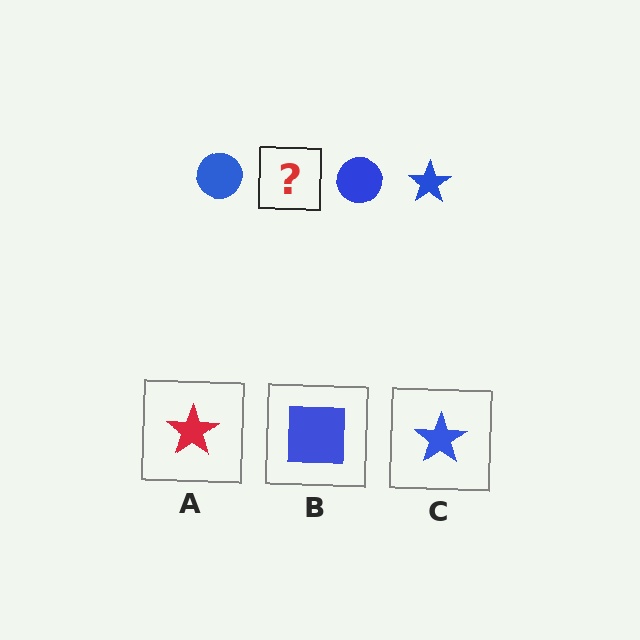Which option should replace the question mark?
Option C.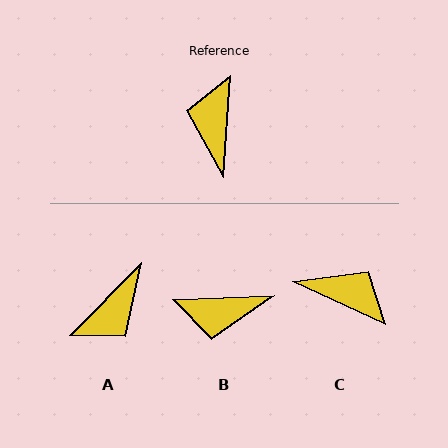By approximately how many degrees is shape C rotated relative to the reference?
Approximately 111 degrees clockwise.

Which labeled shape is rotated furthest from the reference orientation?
A, about 139 degrees away.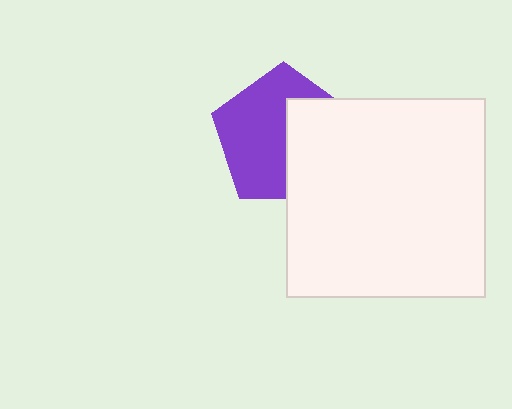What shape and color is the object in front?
The object in front is a white square.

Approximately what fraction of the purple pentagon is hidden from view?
Roughly 42% of the purple pentagon is hidden behind the white square.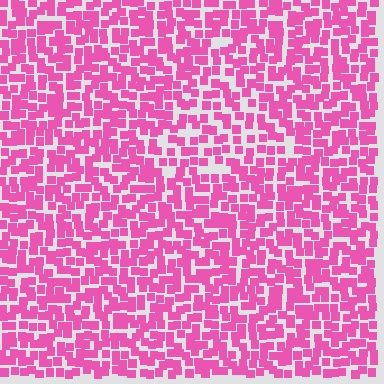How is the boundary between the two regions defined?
The boundary is defined by a change in element density (approximately 1.5x ratio). All elements are the same color, size, and shape.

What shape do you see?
I see a triangle.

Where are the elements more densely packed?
The elements are more densely packed outside the triangle boundary.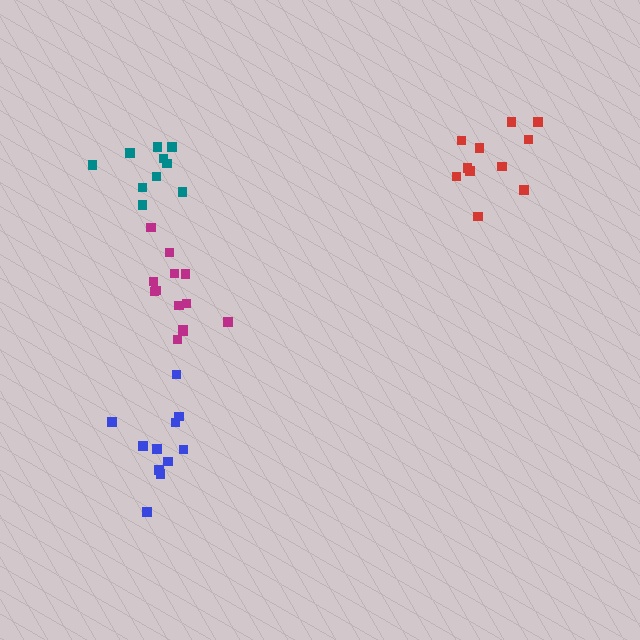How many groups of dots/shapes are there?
There are 4 groups.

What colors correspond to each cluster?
The clusters are colored: red, magenta, teal, blue.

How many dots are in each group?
Group 1: 11 dots, Group 2: 13 dots, Group 3: 10 dots, Group 4: 11 dots (45 total).